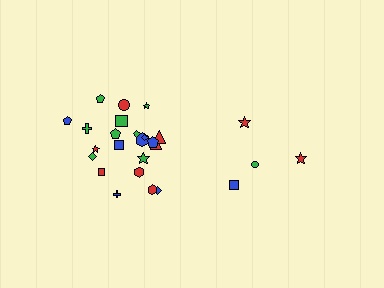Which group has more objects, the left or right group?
The left group.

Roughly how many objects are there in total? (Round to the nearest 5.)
Roughly 25 objects in total.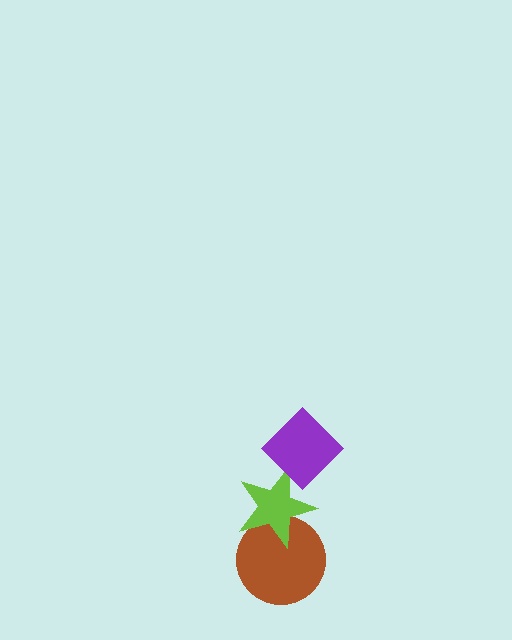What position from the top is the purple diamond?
The purple diamond is 1st from the top.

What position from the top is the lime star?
The lime star is 2nd from the top.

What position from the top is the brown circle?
The brown circle is 3rd from the top.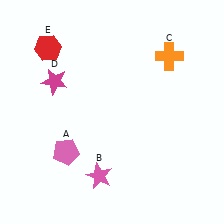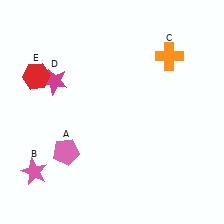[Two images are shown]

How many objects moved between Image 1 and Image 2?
2 objects moved between the two images.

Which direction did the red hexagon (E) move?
The red hexagon (E) moved down.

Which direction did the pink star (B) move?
The pink star (B) moved left.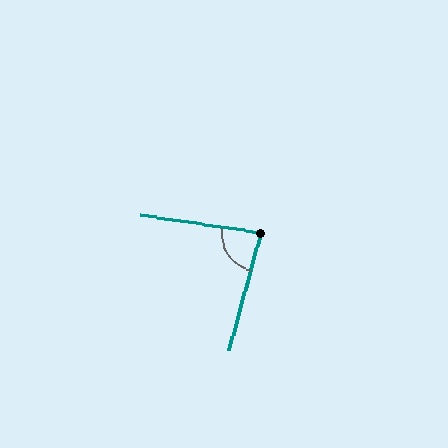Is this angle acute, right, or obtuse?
It is acute.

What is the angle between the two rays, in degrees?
Approximately 84 degrees.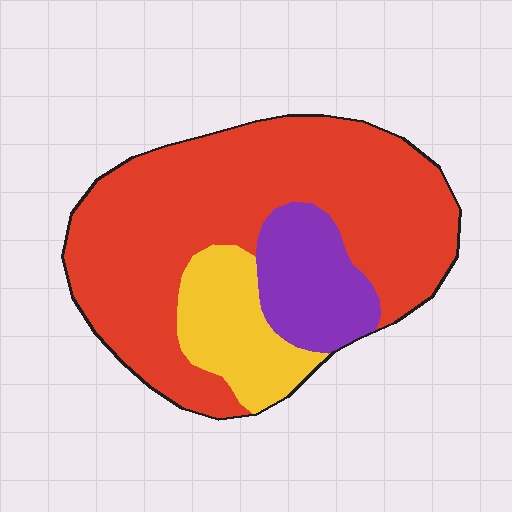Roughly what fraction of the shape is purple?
Purple takes up about one sixth (1/6) of the shape.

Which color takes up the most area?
Red, at roughly 70%.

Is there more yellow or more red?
Red.